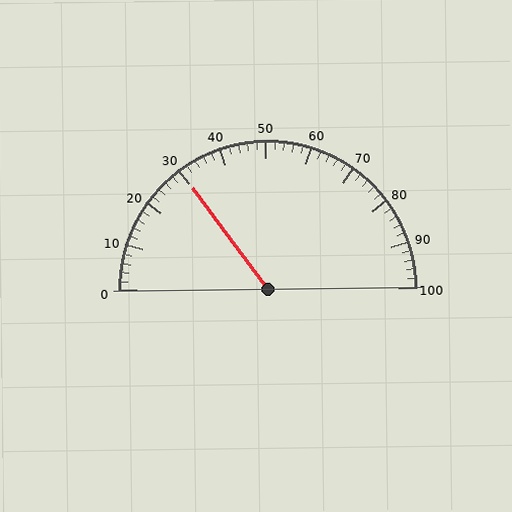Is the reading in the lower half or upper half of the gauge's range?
The reading is in the lower half of the range (0 to 100).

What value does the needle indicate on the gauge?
The needle indicates approximately 30.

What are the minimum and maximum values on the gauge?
The gauge ranges from 0 to 100.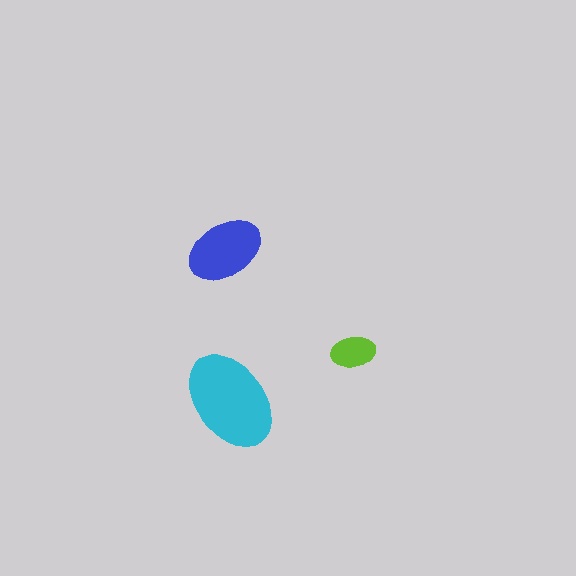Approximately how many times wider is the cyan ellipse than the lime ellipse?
About 2.5 times wider.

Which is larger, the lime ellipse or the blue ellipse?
The blue one.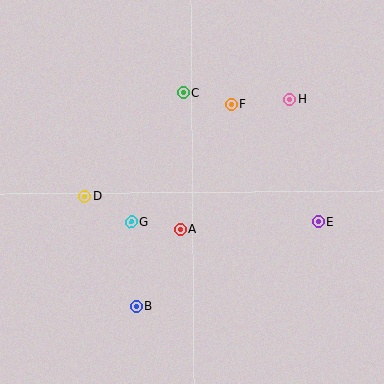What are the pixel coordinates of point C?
Point C is at (183, 93).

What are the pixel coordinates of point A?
Point A is at (181, 229).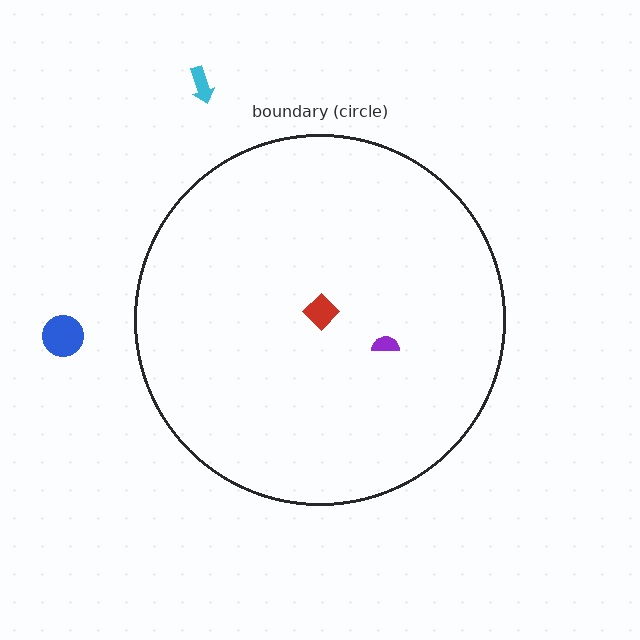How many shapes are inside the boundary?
2 inside, 2 outside.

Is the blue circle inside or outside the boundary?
Outside.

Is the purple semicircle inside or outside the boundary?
Inside.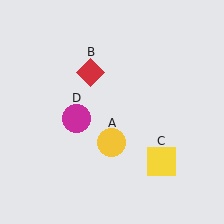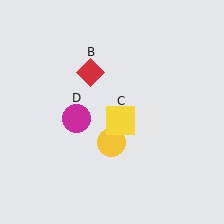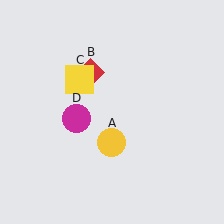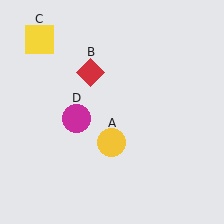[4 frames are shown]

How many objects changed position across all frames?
1 object changed position: yellow square (object C).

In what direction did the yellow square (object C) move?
The yellow square (object C) moved up and to the left.